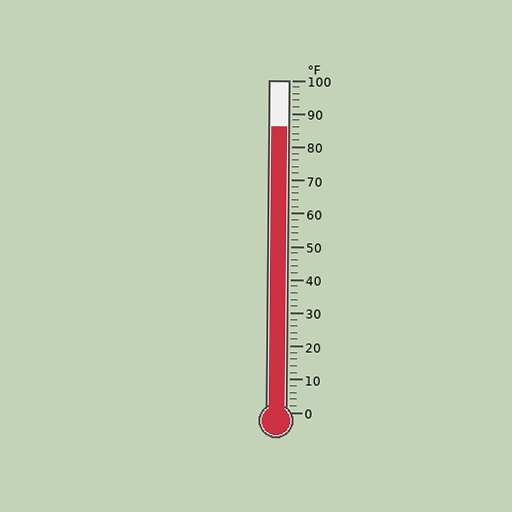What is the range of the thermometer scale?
The thermometer scale ranges from 0°F to 100°F.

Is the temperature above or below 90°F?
The temperature is below 90°F.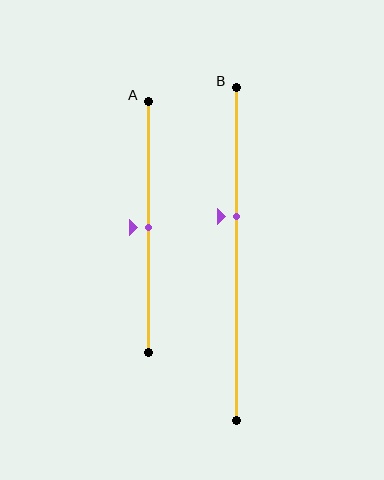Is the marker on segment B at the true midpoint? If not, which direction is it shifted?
No, the marker on segment B is shifted upward by about 11% of the segment length.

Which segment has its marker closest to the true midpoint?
Segment A has its marker closest to the true midpoint.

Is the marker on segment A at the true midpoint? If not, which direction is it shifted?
Yes, the marker on segment A is at the true midpoint.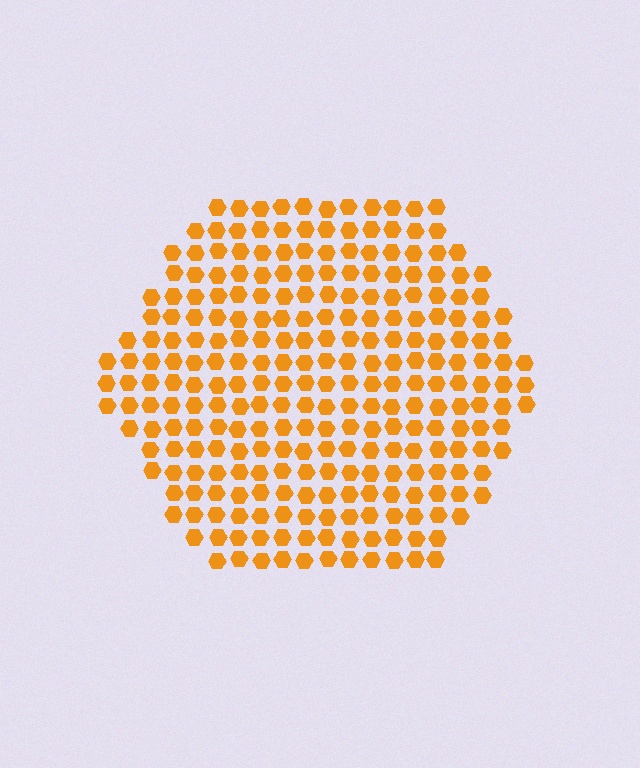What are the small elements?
The small elements are hexagons.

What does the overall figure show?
The overall figure shows a hexagon.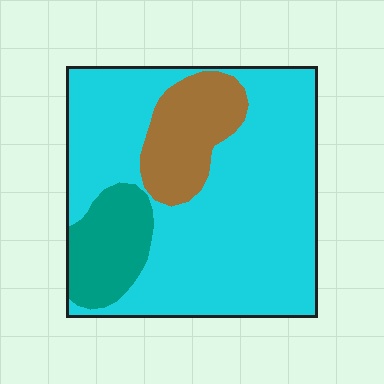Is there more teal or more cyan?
Cyan.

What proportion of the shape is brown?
Brown covers 15% of the shape.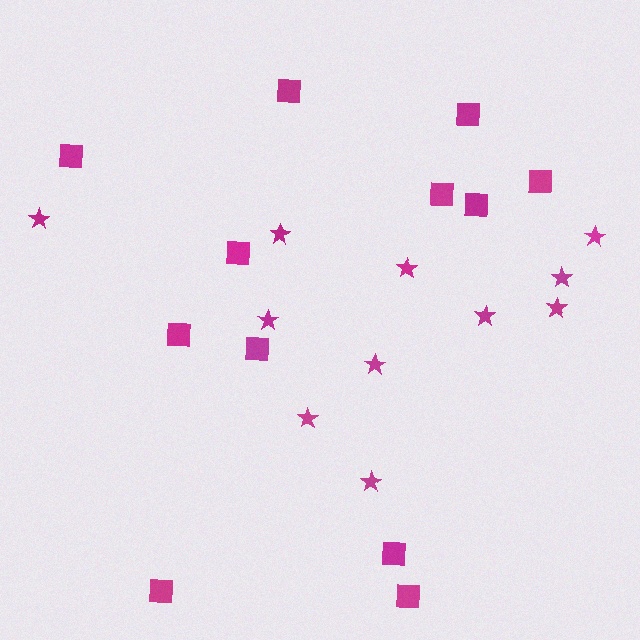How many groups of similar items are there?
There are 2 groups: one group of stars (11) and one group of squares (12).